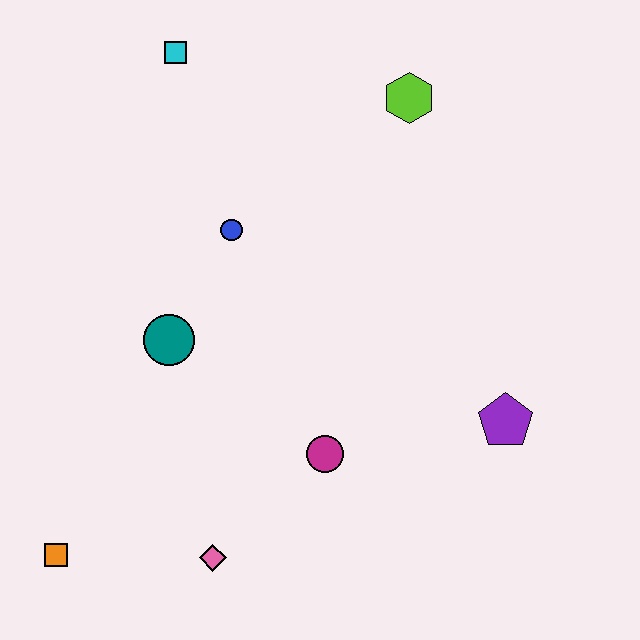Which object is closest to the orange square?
The pink diamond is closest to the orange square.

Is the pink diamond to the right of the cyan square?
Yes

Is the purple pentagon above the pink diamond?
Yes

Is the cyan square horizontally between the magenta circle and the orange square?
Yes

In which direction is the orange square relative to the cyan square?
The orange square is below the cyan square.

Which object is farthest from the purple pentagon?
The cyan square is farthest from the purple pentagon.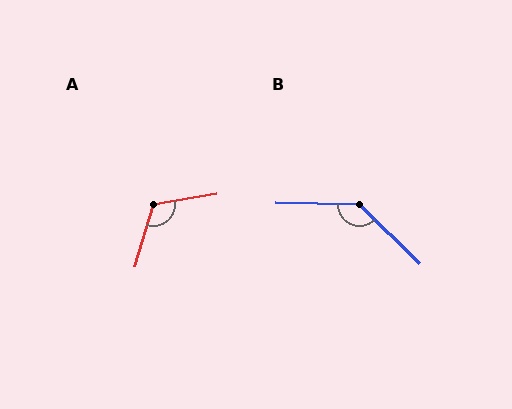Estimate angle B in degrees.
Approximately 137 degrees.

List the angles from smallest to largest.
A (117°), B (137°).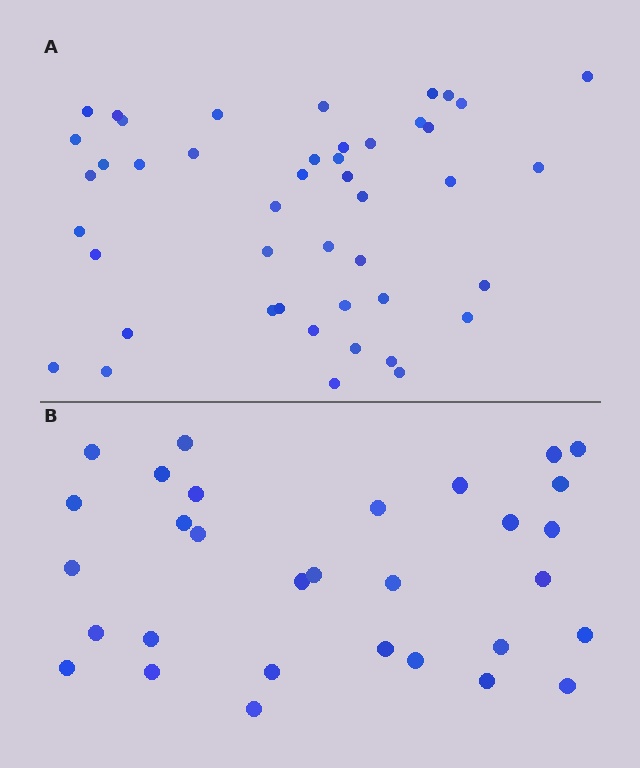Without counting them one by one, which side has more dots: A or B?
Region A (the top region) has more dots.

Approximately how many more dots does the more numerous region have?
Region A has approximately 15 more dots than region B.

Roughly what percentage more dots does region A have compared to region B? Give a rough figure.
About 45% more.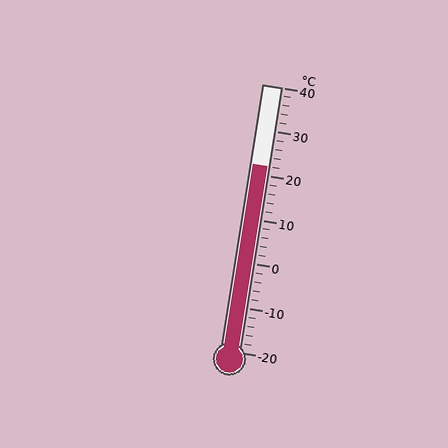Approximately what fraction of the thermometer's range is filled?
The thermometer is filled to approximately 70% of its range.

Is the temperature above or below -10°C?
The temperature is above -10°C.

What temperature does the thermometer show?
The thermometer shows approximately 22°C.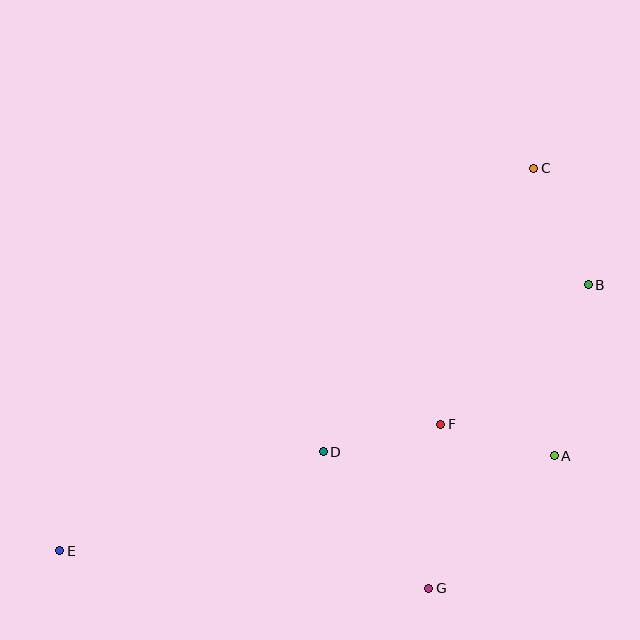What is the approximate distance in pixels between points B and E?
The distance between B and E is approximately 592 pixels.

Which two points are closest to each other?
Points A and F are closest to each other.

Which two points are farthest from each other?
Points C and E are farthest from each other.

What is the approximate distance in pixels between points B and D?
The distance between B and D is approximately 313 pixels.